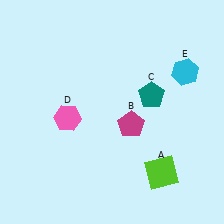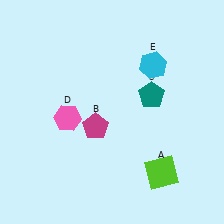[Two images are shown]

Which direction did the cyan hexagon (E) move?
The cyan hexagon (E) moved left.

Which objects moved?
The objects that moved are: the magenta pentagon (B), the cyan hexagon (E).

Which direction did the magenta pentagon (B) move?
The magenta pentagon (B) moved left.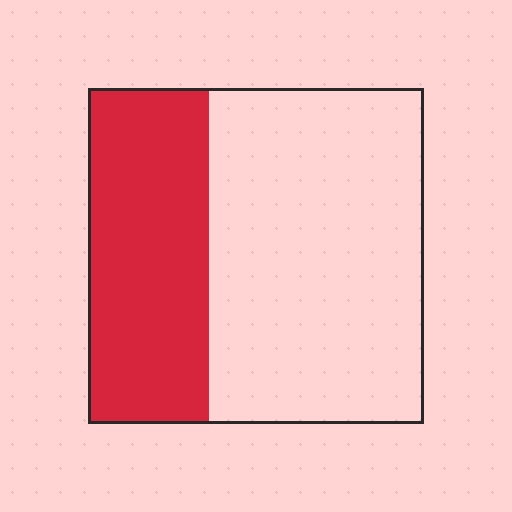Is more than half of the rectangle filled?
No.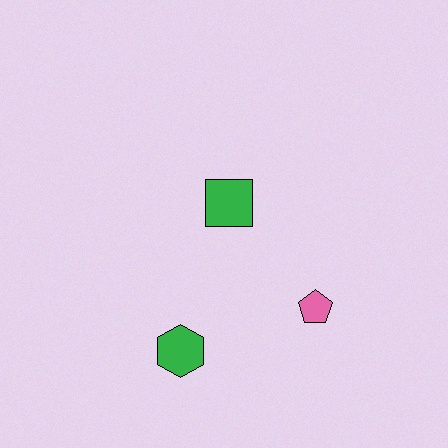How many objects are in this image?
There are 3 objects.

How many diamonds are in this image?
There are no diamonds.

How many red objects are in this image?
There are no red objects.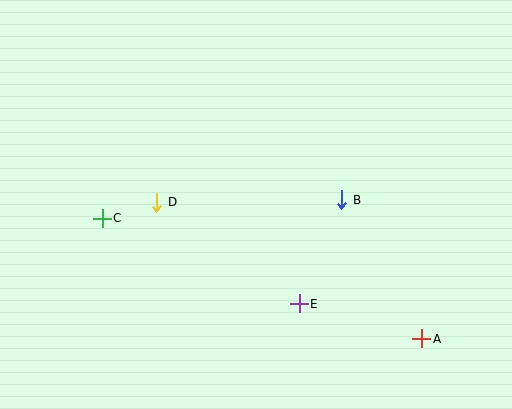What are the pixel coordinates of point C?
Point C is at (102, 218).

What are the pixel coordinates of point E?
Point E is at (299, 304).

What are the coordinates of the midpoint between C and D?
The midpoint between C and D is at (130, 210).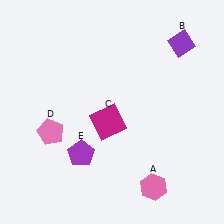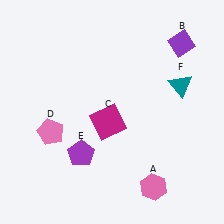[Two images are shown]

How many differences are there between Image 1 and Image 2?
There is 1 difference between the two images.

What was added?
A teal triangle (F) was added in Image 2.